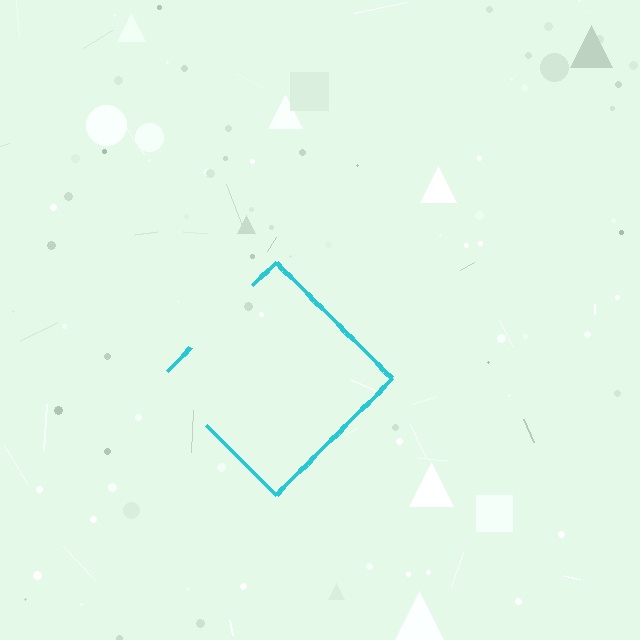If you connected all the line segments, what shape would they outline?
They would outline a diamond.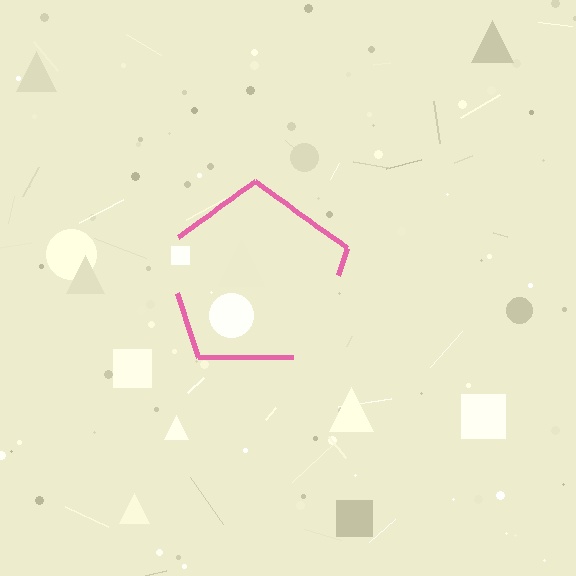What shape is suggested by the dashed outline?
The dashed outline suggests a pentagon.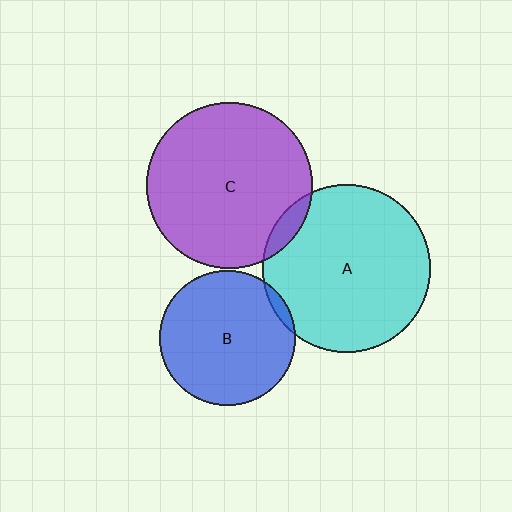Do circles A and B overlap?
Yes.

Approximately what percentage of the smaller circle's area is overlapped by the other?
Approximately 5%.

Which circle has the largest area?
Circle A (cyan).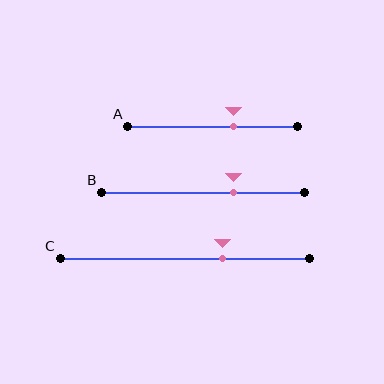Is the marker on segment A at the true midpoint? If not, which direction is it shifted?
No, the marker on segment A is shifted to the right by about 12% of the segment length.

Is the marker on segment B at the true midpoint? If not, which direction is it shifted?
No, the marker on segment B is shifted to the right by about 15% of the segment length.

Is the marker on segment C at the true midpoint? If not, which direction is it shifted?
No, the marker on segment C is shifted to the right by about 15% of the segment length.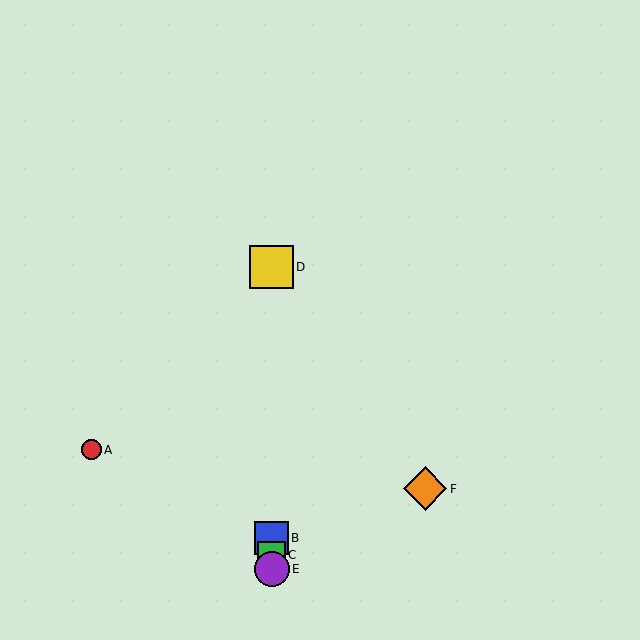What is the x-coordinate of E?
Object E is at x≈272.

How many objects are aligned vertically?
4 objects (B, C, D, E) are aligned vertically.